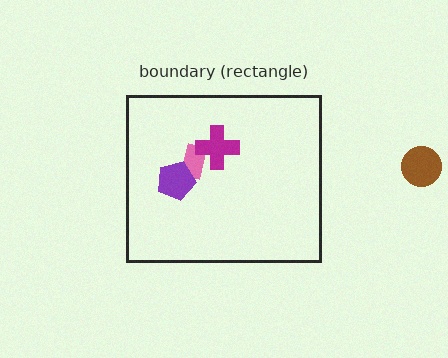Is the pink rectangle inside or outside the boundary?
Inside.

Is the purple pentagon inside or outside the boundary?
Inside.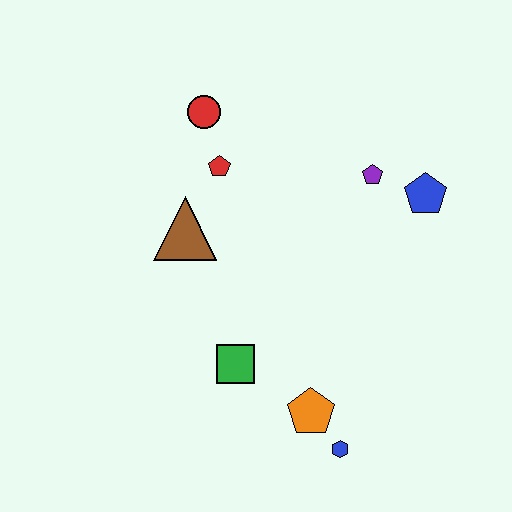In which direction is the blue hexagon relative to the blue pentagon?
The blue hexagon is below the blue pentagon.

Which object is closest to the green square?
The orange pentagon is closest to the green square.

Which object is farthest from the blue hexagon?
The red circle is farthest from the blue hexagon.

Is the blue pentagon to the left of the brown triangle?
No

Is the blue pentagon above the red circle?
No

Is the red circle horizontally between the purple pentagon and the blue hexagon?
No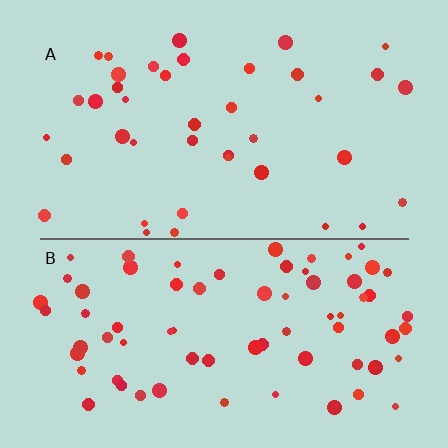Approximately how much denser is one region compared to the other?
Approximately 1.9× — region B over region A.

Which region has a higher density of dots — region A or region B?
B (the bottom).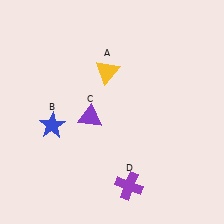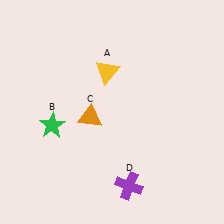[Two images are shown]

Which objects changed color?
B changed from blue to green. C changed from purple to orange.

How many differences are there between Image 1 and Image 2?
There are 2 differences between the two images.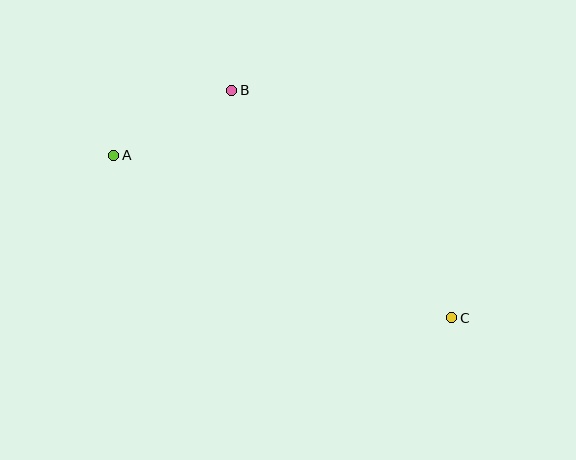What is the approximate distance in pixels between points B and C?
The distance between B and C is approximately 316 pixels.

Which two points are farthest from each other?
Points A and C are farthest from each other.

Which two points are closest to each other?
Points A and B are closest to each other.